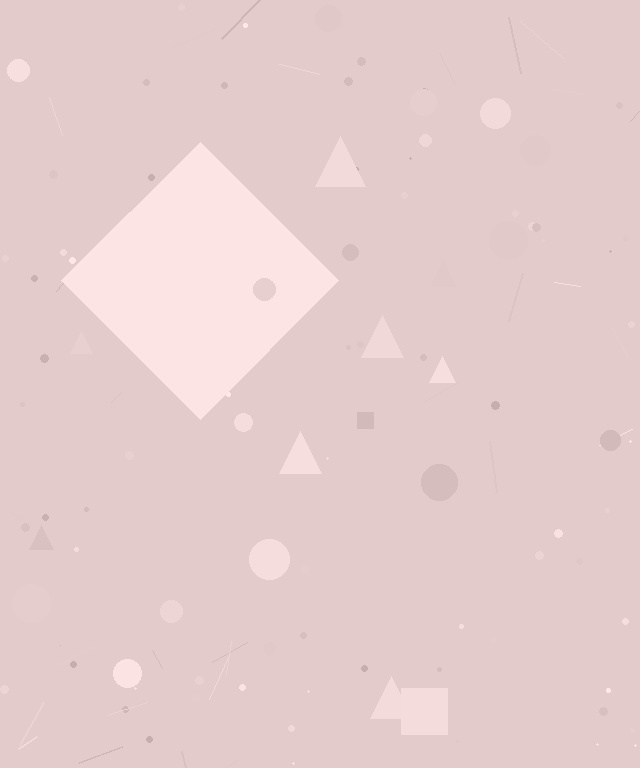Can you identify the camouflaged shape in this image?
The camouflaged shape is a diamond.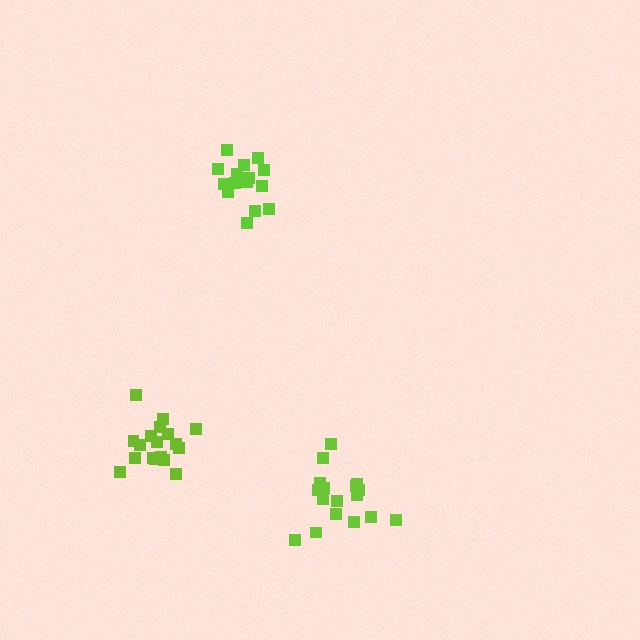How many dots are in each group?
Group 1: 17 dots, Group 2: 15 dots, Group 3: 19 dots (51 total).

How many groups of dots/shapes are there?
There are 3 groups.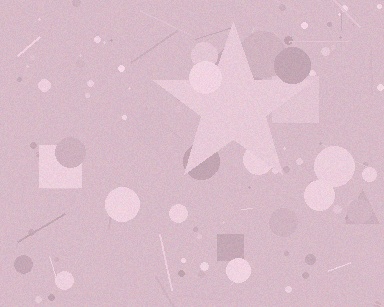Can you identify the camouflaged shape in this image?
The camouflaged shape is a star.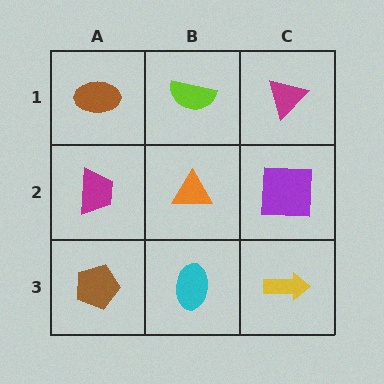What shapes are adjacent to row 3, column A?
A magenta trapezoid (row 2, column A), a cyan ellipse (row 3, column B).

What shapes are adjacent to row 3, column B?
An orange triangle (row 2, column B), a brown pentagon (row 3, column A), a yellow arrow (row 3, column C).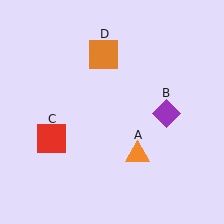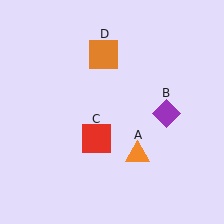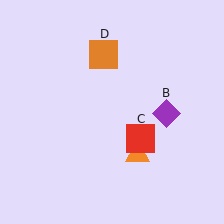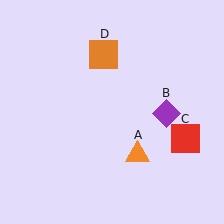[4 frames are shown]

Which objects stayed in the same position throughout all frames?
Orange triangle (object A) and purple diamond (object B) and orange square (object D) remained stationary.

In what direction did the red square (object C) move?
The red square (object C) moved right.